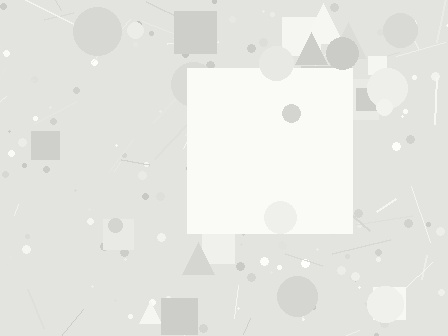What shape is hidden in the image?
A square is hidden in the image.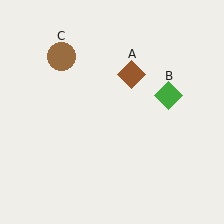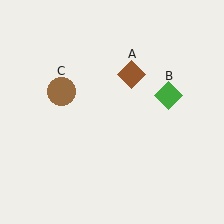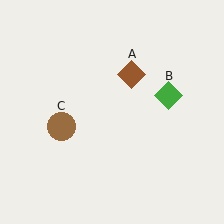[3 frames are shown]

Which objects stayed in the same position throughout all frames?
Brown diamond (object A) and green diamond (object B) remained stationary.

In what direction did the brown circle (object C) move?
The brown circle (object C) moved down.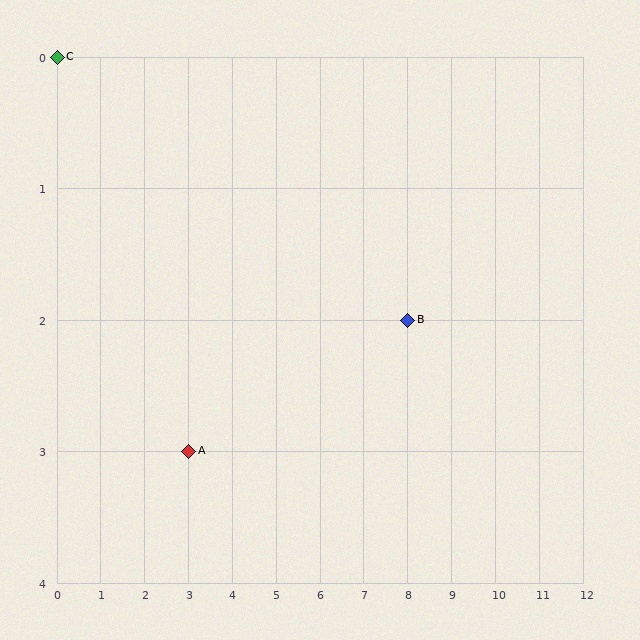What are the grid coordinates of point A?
Point A is at grid coordinates (3, 3).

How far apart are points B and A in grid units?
Points B and A are 5 columns and 1 row apart (about 5.1 grid units diagonally).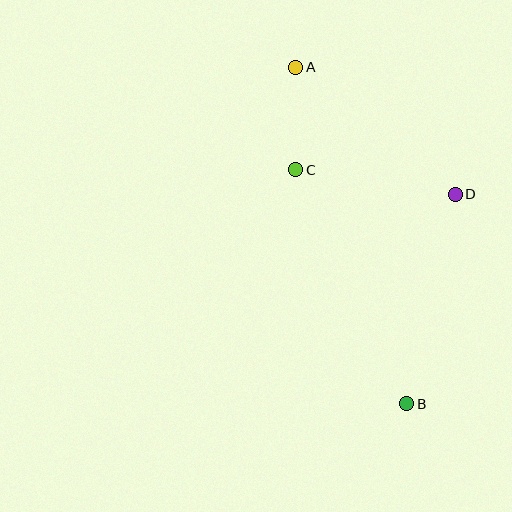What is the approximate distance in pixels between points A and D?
The distance between A and D is approximately 204 pixels.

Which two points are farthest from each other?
Points A and B are farthest from each other.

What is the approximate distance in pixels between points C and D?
The distance between C and D is approximately 162 pixels.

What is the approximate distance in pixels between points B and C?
The distance between B and C is approximately 259 pixels.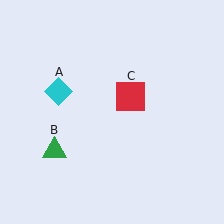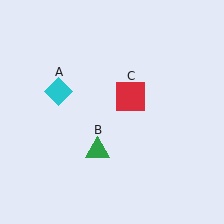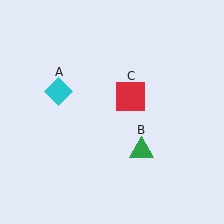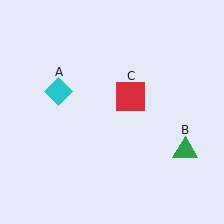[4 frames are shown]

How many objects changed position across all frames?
1 object changed position: green triangle (object B).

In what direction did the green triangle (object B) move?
The green triangle (object B) moved right.